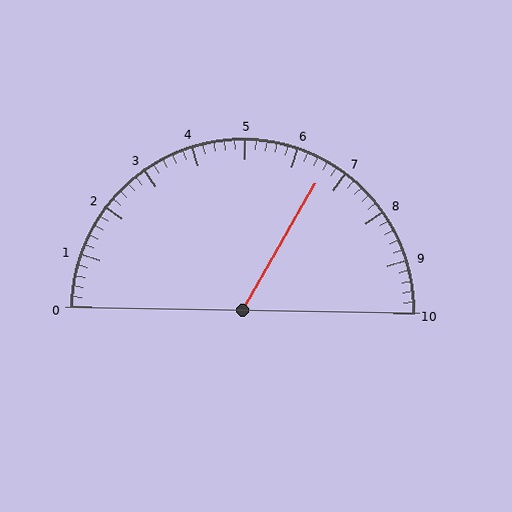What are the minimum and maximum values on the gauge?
The gauge ranges from 0 to 10.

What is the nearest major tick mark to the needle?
The nearest major tick mark is 7.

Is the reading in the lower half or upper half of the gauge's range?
The reading is in the upper half of the range (0 to 10).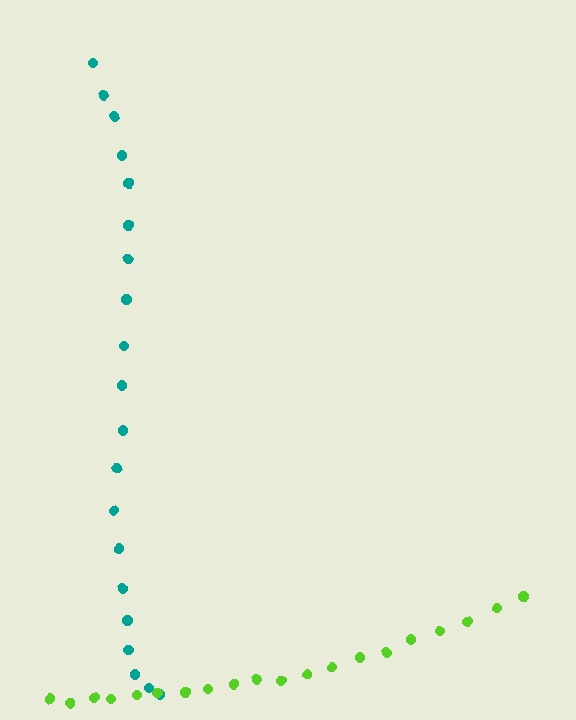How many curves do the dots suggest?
There are 2 distinct paths.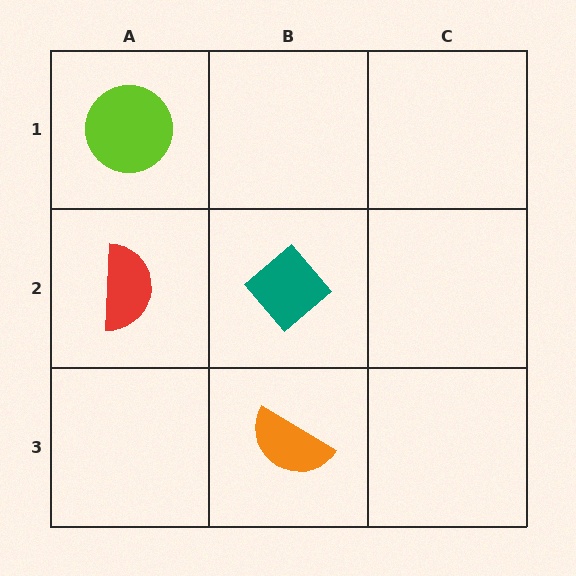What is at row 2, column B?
A teal diamond.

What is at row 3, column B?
An orange semicircle.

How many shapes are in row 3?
1 shape.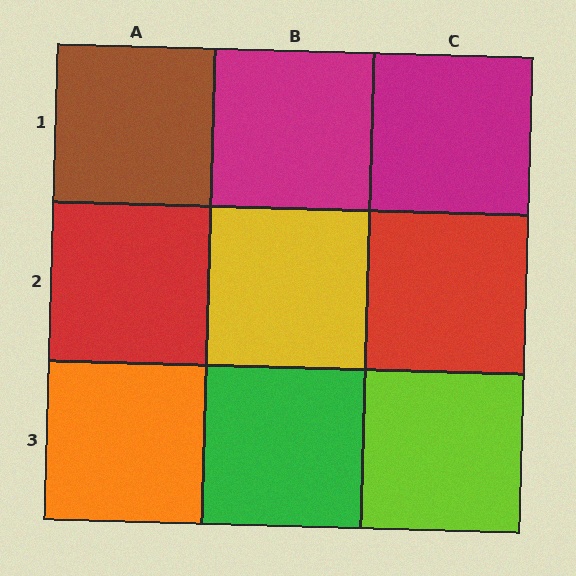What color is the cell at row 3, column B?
Green.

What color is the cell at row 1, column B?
Magenta.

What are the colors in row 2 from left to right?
Red, yellow, red.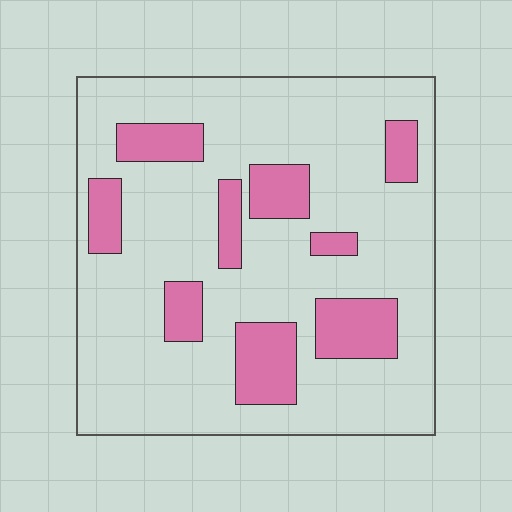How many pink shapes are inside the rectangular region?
9.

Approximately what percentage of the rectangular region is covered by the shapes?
Approximately 20%.